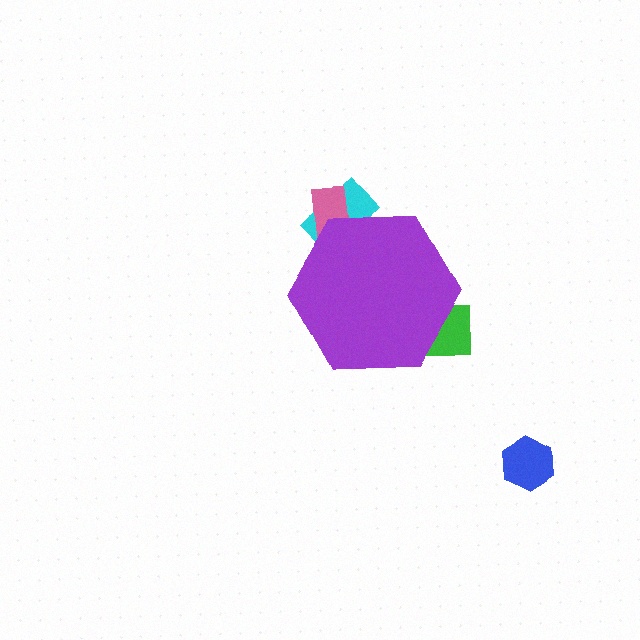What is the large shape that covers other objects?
A purple hexagon.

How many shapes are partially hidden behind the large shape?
3 shapes are partially hidden.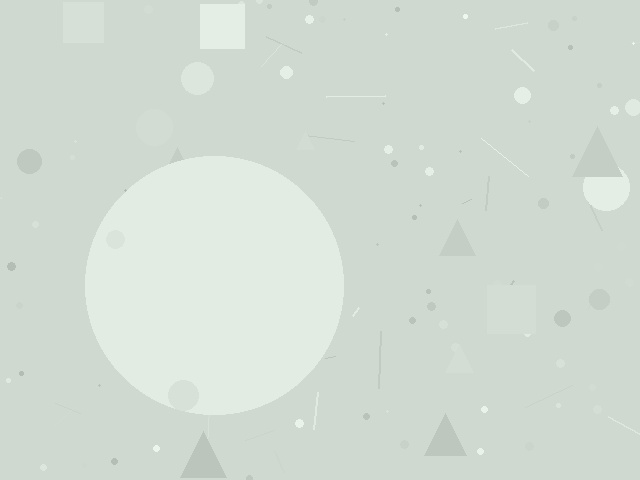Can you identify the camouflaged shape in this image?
The camouflaged shape is a circle.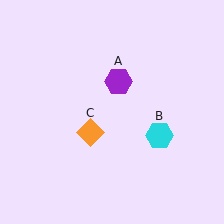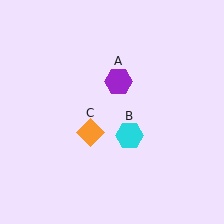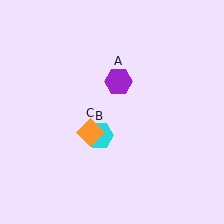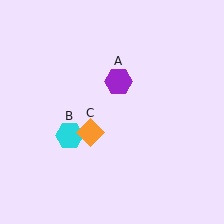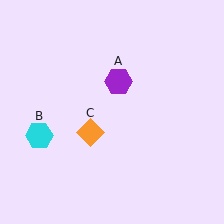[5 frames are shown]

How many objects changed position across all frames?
1 object changed position: cyan hexagon (object B).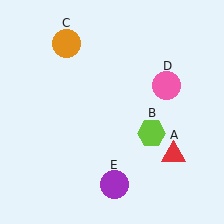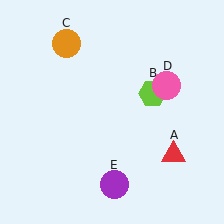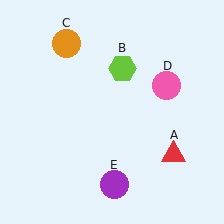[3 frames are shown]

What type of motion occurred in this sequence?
The lime hexagon (object B) rotated counterclockwise around the center of the scene.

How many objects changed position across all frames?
1 object changed position: lime hexagon (object B).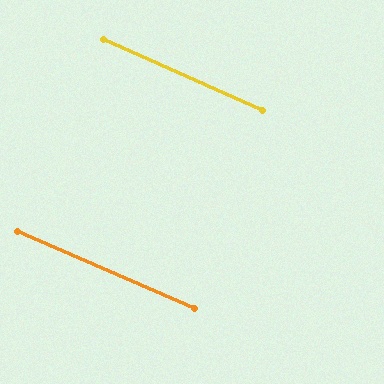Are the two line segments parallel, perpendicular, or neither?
Parallel — their directions differ by only 0.2°.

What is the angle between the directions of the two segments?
Approximately 0 degrees.